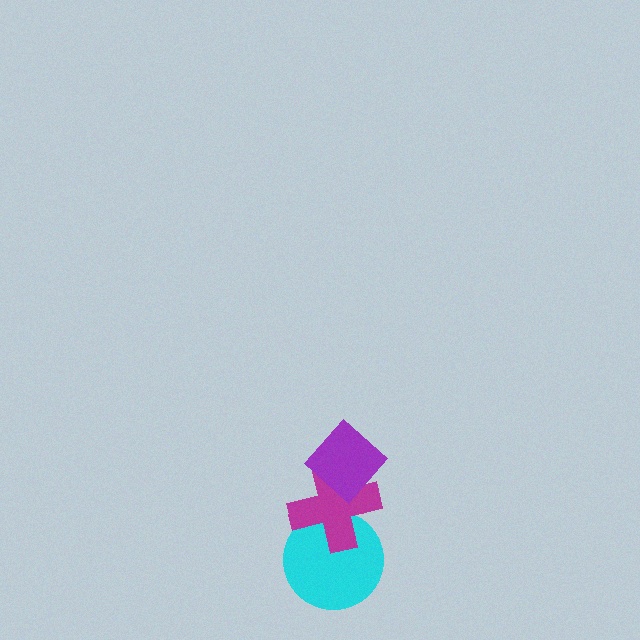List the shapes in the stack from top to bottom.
From top to bottom: the purple diamond, the magenta cross, the cyan circle.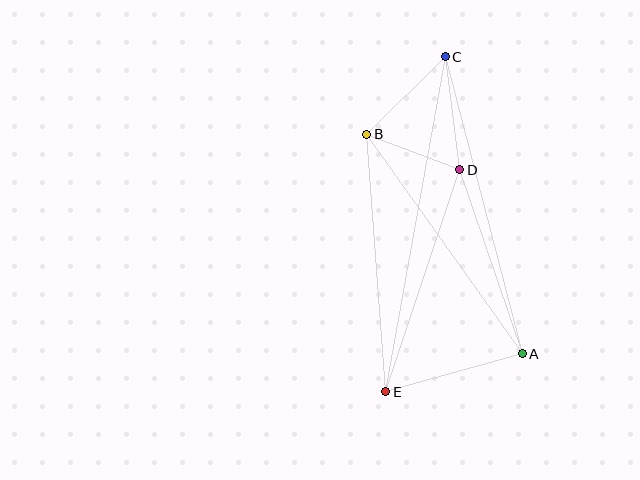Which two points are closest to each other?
Points B and D are closest to each other.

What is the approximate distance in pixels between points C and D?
The distance between C and D is approximately 114 pixels.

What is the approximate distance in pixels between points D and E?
The distance between D and E is approximately 234 pixels.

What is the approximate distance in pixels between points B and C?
The distance between B and C is approximately 110 pixels.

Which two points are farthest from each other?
Points C and E are farthest from each other.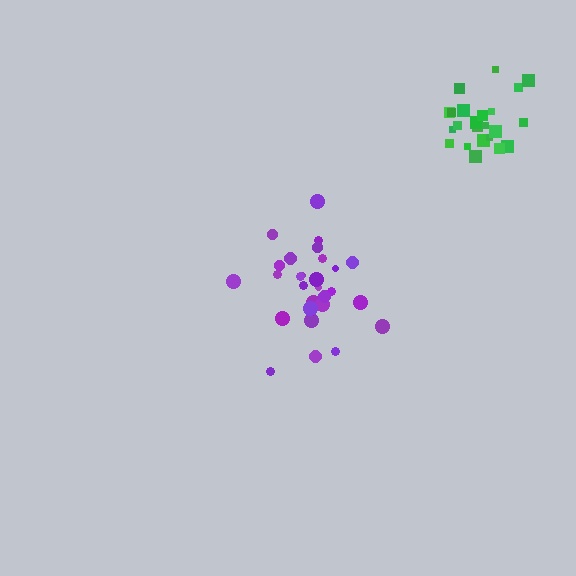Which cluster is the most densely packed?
Green.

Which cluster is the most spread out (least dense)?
Purple.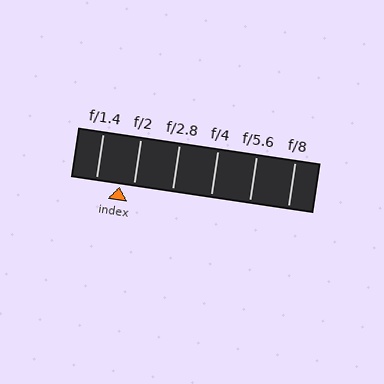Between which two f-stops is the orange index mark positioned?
The index mark is between f/1.4 and f/2.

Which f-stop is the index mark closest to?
The index mark is closest to f/2.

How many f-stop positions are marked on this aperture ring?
There are 6 f-stop positions marked.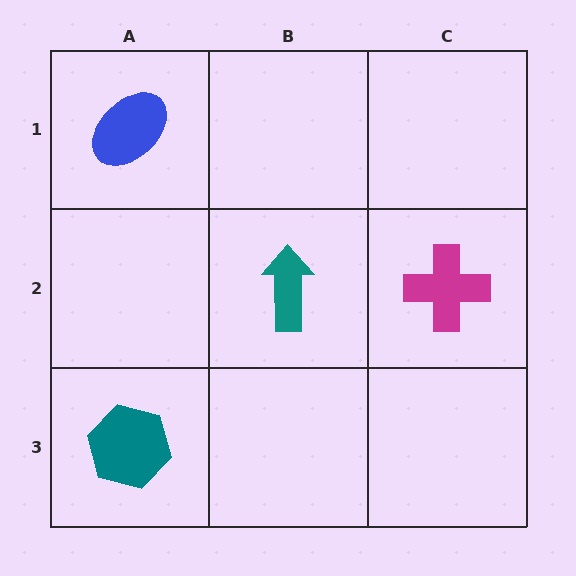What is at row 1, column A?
A blue ellipse.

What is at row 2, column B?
A teal arrow.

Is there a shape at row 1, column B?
No, that cell is empty.